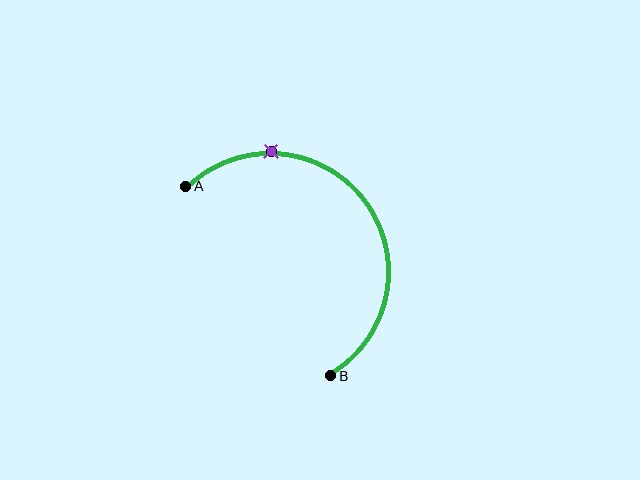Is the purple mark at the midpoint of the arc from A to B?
No. The purple mark lies on the arc but is closer to endpoint A. The arc midpoint would be at the point on the curve equidistant along the arc from both A and B.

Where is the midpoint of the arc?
The arc midpoint is the point on the curve farthest from the straight line joining A and B. It sits above and to the right of that line.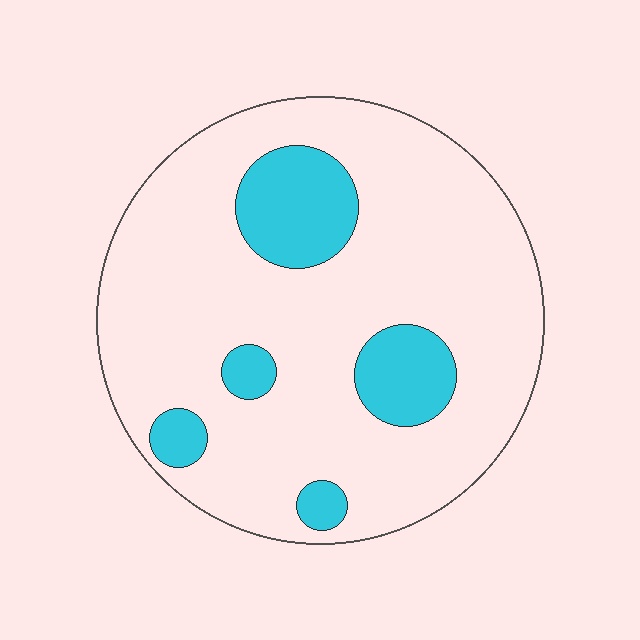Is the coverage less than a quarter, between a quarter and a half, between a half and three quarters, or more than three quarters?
Less than a quarter.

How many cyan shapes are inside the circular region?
5.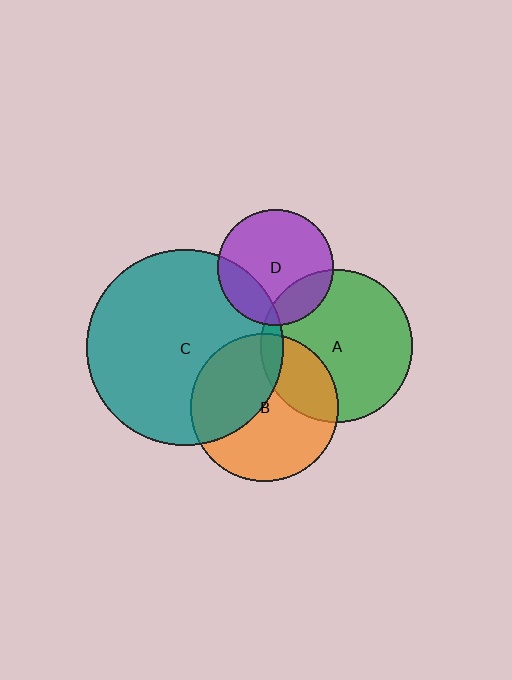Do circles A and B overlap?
Yes.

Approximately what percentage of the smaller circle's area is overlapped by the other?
Approximately 25%.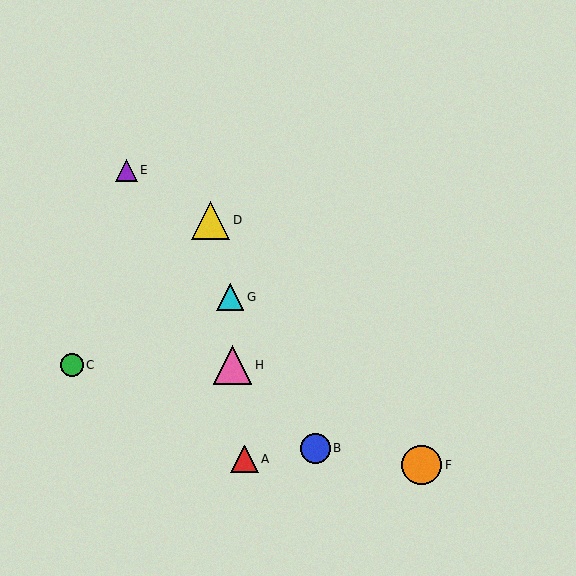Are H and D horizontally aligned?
No, H is at y≈365 and D is at y≈220.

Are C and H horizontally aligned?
Yes, both are at y≈365.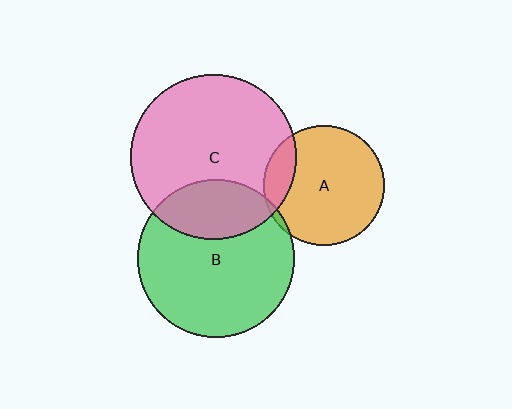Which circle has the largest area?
Circle C (pink).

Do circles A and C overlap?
Yes.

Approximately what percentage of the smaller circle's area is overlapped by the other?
Approximately 15%.